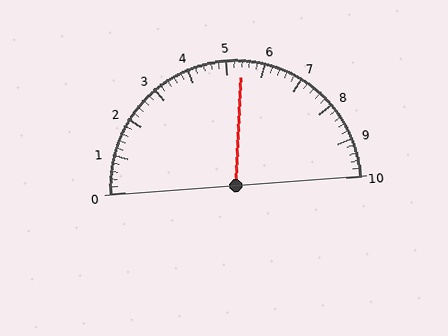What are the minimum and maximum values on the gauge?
The gauge ranges from 0 to 10.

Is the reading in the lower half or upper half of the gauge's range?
The reading is in the upper half of the range (0 to 10).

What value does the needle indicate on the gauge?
The needle indicates approximately 5.4.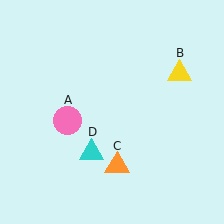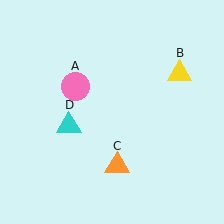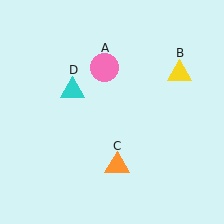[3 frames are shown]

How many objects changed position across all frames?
2 objects changed position: pink circle (object A), cyan triangle (object D).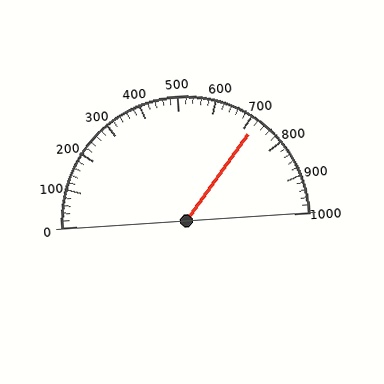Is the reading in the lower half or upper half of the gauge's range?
The reading is in the upper half of the range (0 to 1000).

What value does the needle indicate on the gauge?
The needle indicates approximately 720.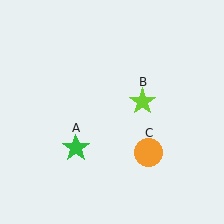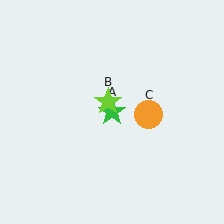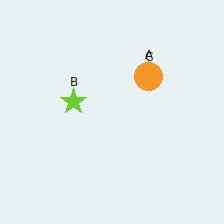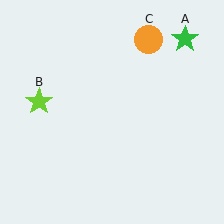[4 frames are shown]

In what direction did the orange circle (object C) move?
The orange circle (object C) moved up.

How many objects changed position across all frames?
3 objects changed position: green star (object A), lime star (object B), orange circle (object C).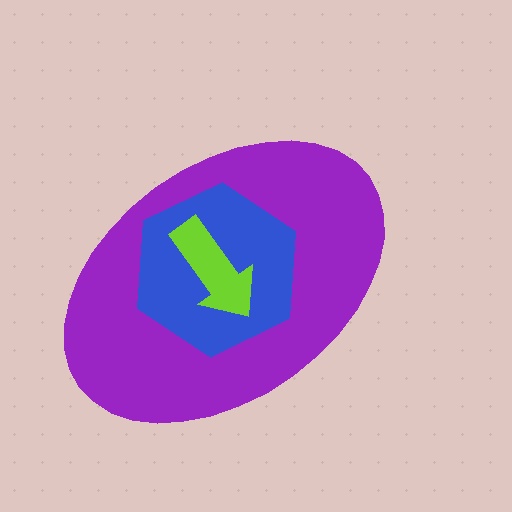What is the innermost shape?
The lime arrow.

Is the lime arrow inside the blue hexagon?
Yes.